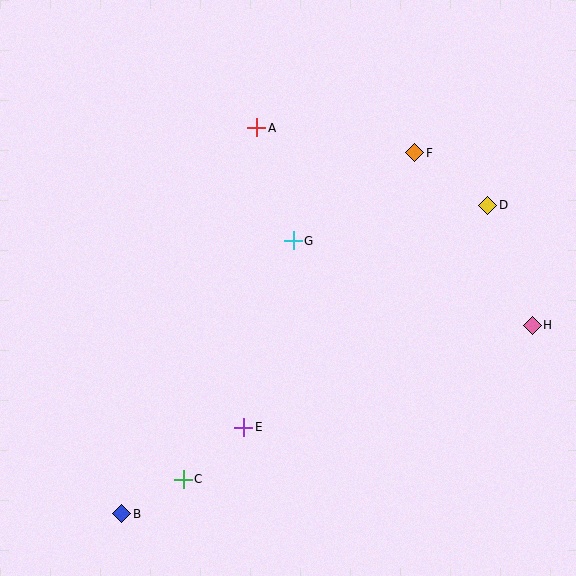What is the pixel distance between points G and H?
The distance between G and H is 254 pixels.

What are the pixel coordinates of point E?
Point E is at (244, 427).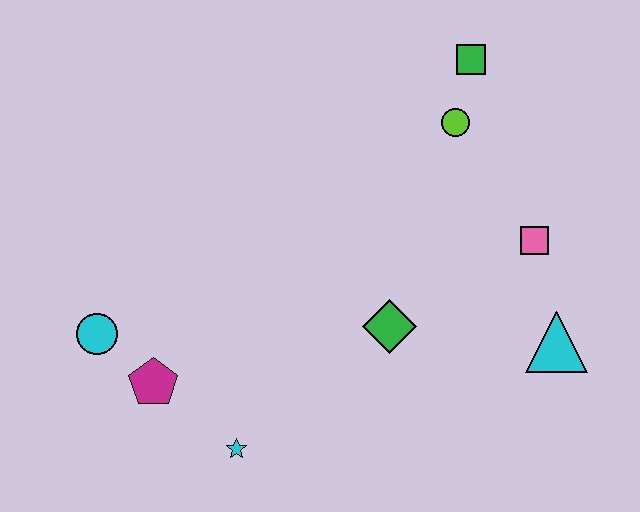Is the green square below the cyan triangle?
No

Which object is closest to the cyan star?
The magenta pentagon is closest to the cyan star.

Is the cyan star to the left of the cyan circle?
No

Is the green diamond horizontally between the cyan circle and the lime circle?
Yes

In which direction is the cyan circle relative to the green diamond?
The cyan circle is to the left of the green diamond.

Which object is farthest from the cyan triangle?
The cyan circle is farthest from the cyan triangle.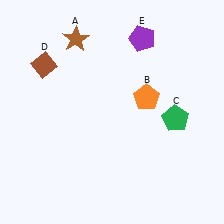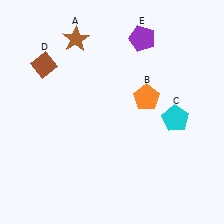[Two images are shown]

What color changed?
The pentagon (C) changed from green in Image 1 to cyan in Image 2.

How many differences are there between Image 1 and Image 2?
There is 1 difference between the two images.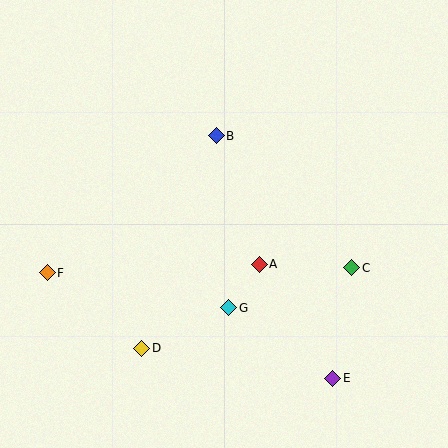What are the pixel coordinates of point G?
Point G is at (229, 308).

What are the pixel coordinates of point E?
Point E is at (333, 378).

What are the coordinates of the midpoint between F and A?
The midpoint between F and A is at (153, 269).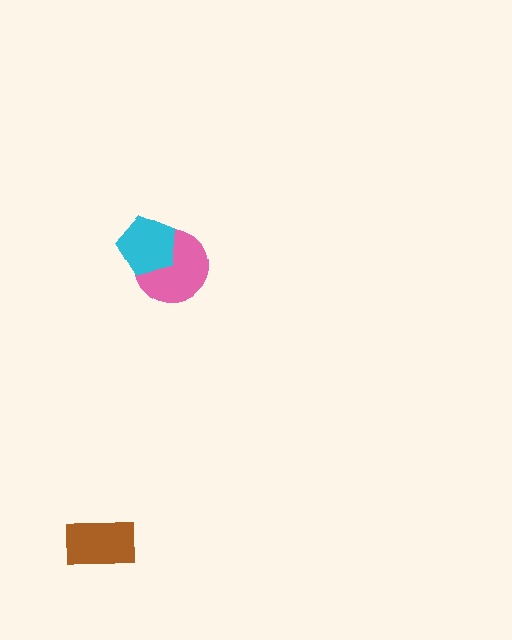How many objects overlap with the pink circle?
1 object overlaps with the pink circle.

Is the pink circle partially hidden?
Yes, it is partially covered by another shape.